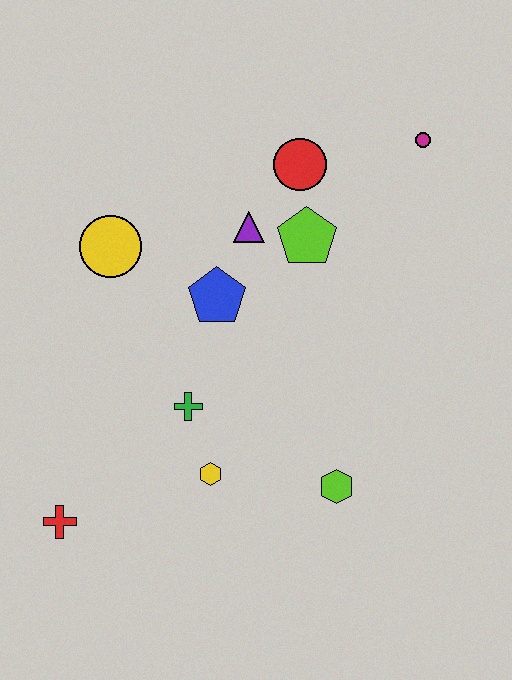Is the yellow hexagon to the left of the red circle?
Yes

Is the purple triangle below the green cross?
No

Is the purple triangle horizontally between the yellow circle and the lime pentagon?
Yes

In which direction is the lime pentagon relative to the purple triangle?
The lime pentagon is to the right of the purple triangle.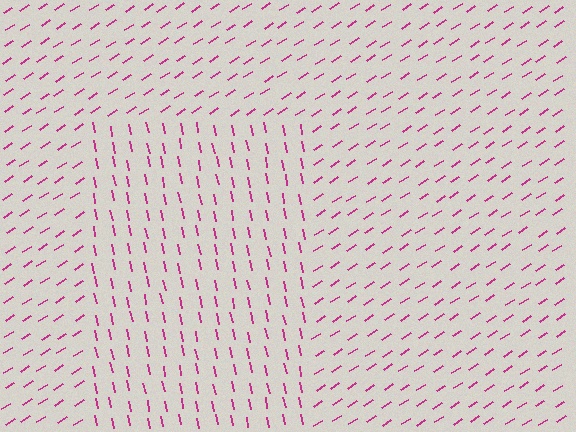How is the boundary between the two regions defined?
The boundary is defined purely by a change in line orientation (approximately 69 degrees difference). All lines are the same color and thickness.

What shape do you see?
I see a rectangle.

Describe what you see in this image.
The image is filled with small magenta line segments. A rectangle region in the image has lines oriented differently from the surrounding lines, creating a visible texture boundary.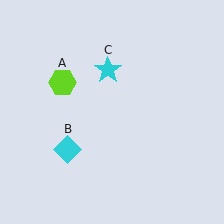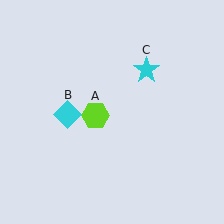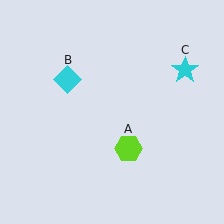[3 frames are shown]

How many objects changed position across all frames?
3 objects changed position: lime hexagon (object A), cyan diamond (object B), cyan star (object C).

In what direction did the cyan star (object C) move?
The cyan star (object C) moved right.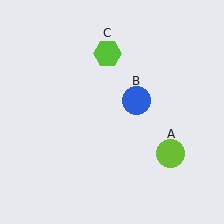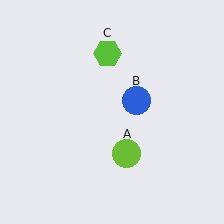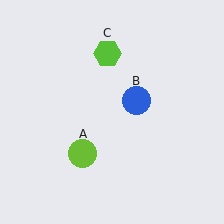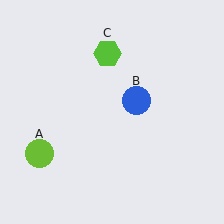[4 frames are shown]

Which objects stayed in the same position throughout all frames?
Blue circle (object B) and lime hexagon (object C) remained stationary.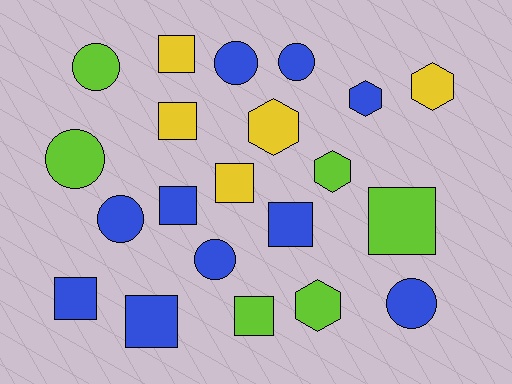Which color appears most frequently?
Blue, with 10 objects.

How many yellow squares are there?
There are 3 yellow squares.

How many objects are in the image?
There are 21 objects.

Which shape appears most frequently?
Square, with 9 objects.